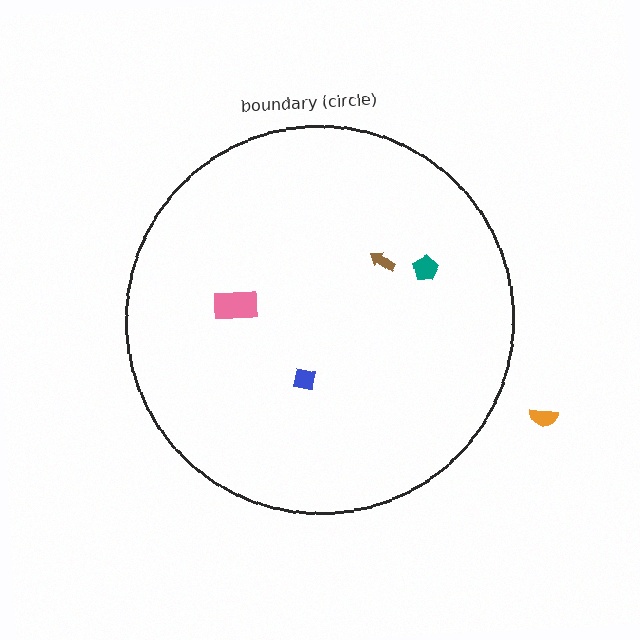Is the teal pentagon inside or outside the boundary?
Inside.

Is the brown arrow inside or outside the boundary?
Inside.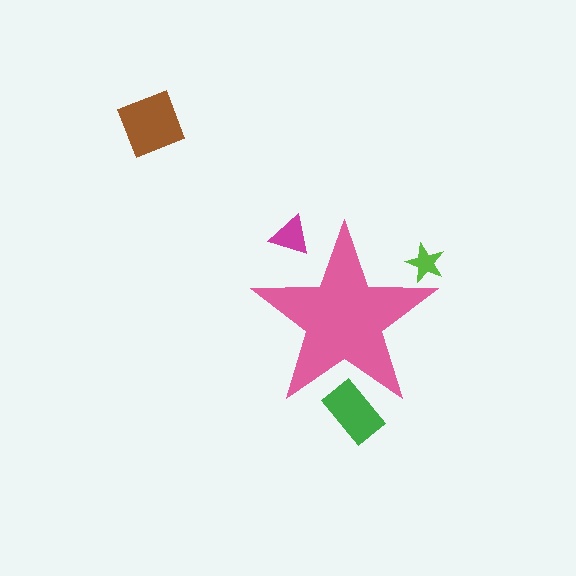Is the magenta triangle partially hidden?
Yes, the magenta triangle is partially hidden behind the pink star.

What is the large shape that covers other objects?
A pink star.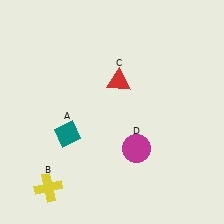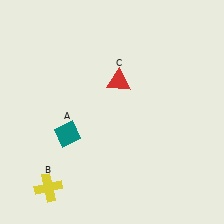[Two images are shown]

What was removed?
The magenta circle (D) was removed in Image 2.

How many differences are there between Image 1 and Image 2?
There is 1 difference between the two images.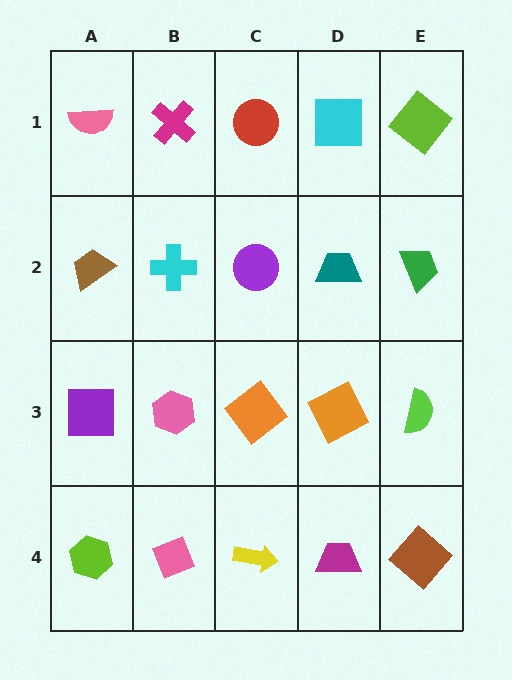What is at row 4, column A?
A lime hexagon.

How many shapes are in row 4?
5 shapes.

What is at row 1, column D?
A cyan square.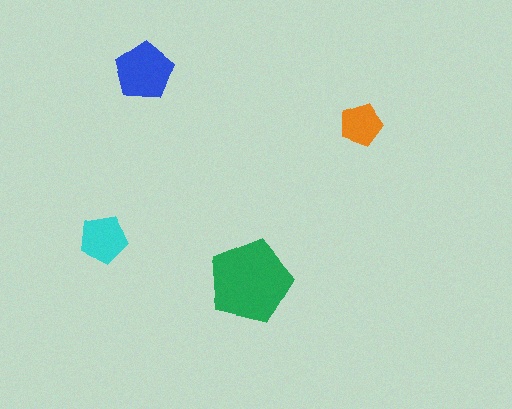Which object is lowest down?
The green pentagon is bottommost.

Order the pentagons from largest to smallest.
the green one, the blue one, the cyan one, the orange one.